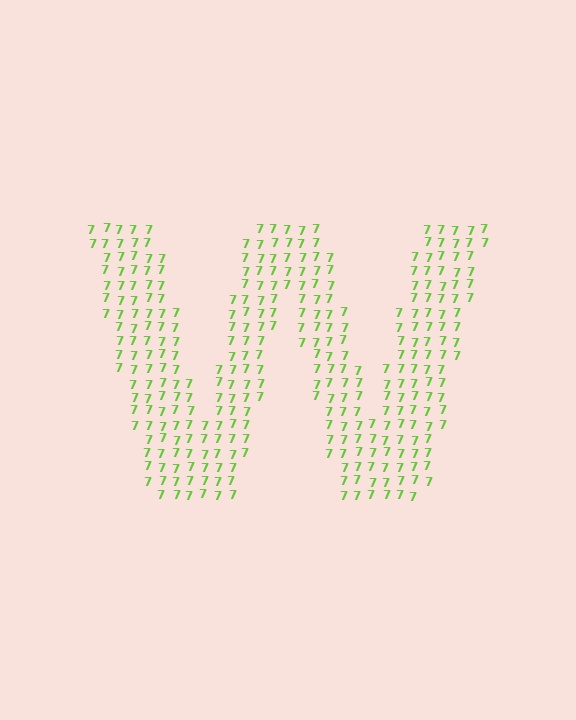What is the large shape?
The large shape is the letter W.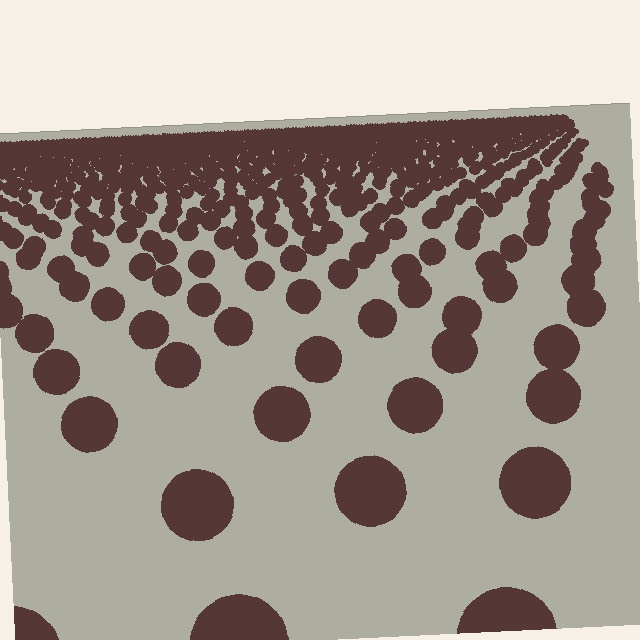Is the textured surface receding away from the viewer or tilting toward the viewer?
The surface is receding away from the viewer. Texture elements get smaller and denser toward the top.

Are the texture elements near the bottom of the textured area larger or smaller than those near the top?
Larger. Near the bottom, elements are closer to the viewer and appear at a bigger on-screen size.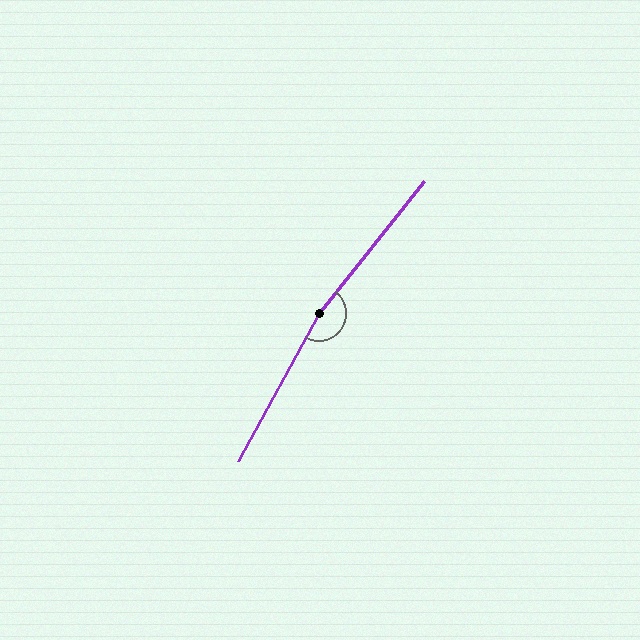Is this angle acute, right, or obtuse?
It is obtuse.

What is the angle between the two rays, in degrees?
Approximately 170 degrees.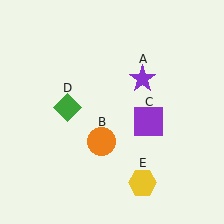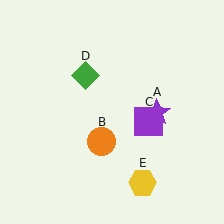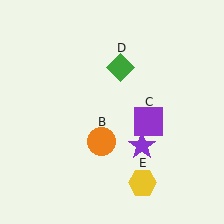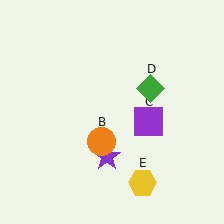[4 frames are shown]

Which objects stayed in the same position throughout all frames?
Orange circle (object B) and purple square (object C) and yellow hexagon (object E) remained stationary.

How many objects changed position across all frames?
2 objects changed position: purple star (object A), green diamond (object D).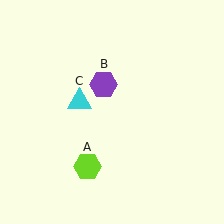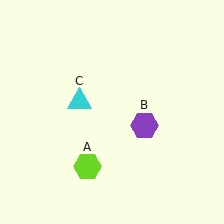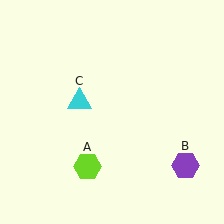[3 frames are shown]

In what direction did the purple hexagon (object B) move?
The purple hexagon (object B) moved down and to the right.